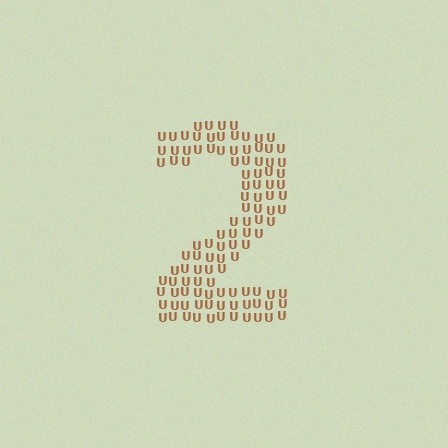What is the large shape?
The large shape is the digit 2.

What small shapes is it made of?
It is made of small letter U's.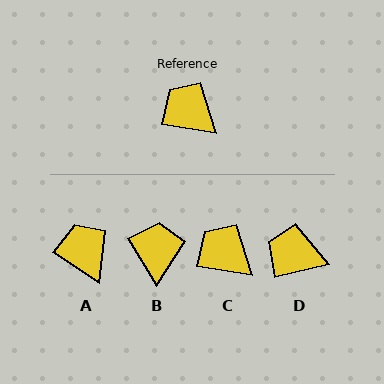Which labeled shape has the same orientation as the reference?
C.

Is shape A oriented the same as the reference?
No, it is off by about 24 degrees.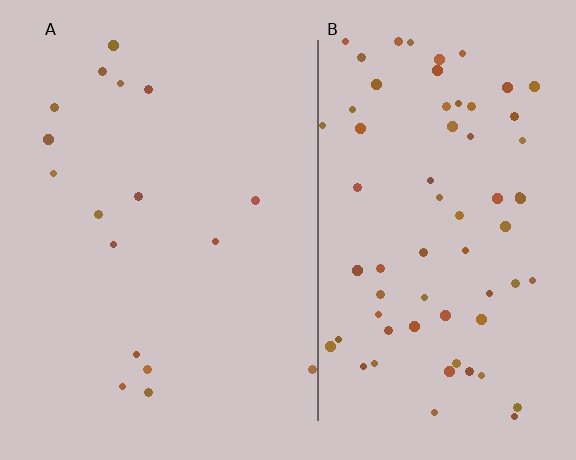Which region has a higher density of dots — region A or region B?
B (the right).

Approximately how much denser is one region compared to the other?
Approximately 4.0× — region B over region A.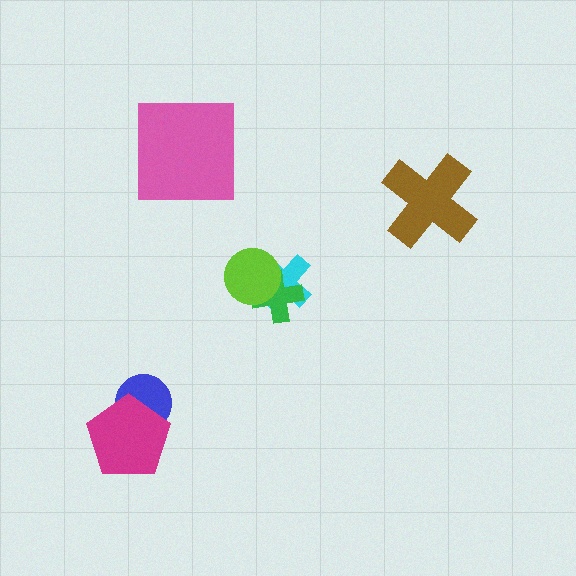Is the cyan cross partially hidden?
Yes, it is partially covered by another shape.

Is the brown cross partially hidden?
No, no other shape covers it.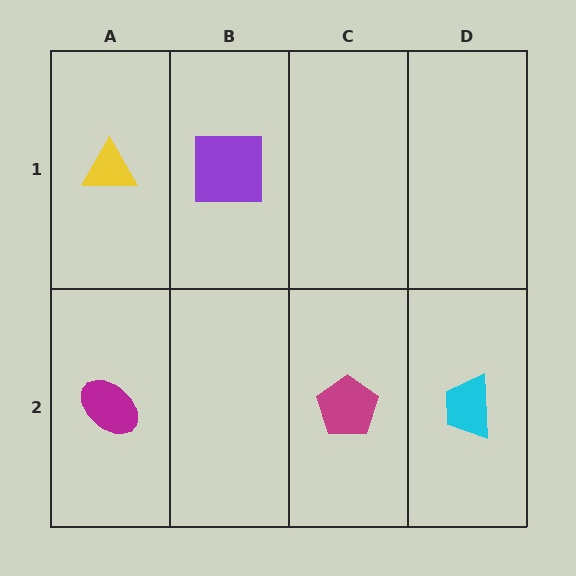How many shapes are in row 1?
2 shapes.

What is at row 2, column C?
A magenta pentagon.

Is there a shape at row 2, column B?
No, that cell is empty.